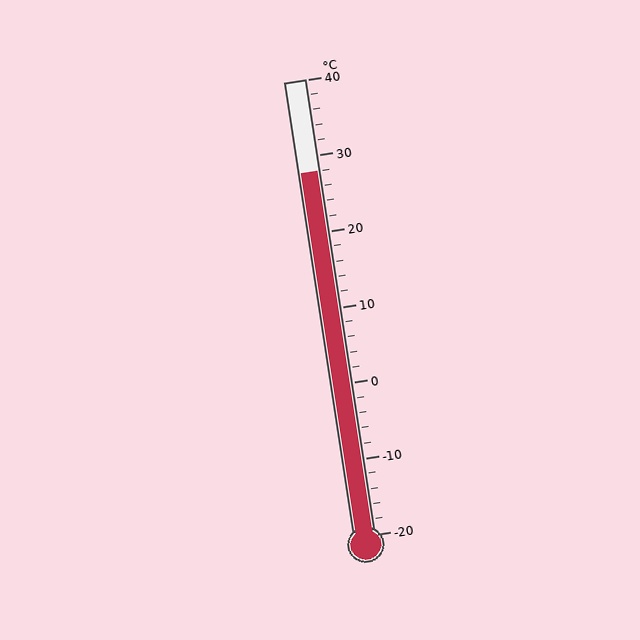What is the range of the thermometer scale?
The thermometer scale ranges from -20°C to 40°C.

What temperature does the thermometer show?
The thermometer shows approximately 28°C.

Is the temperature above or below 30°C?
The temperature is below 30°C.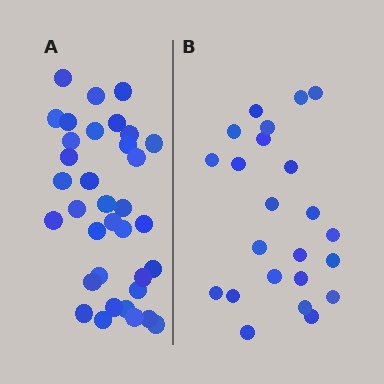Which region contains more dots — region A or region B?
Region A (the left region) has more dots.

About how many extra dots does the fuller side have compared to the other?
Region A has roughly 12 or so more dots than region B.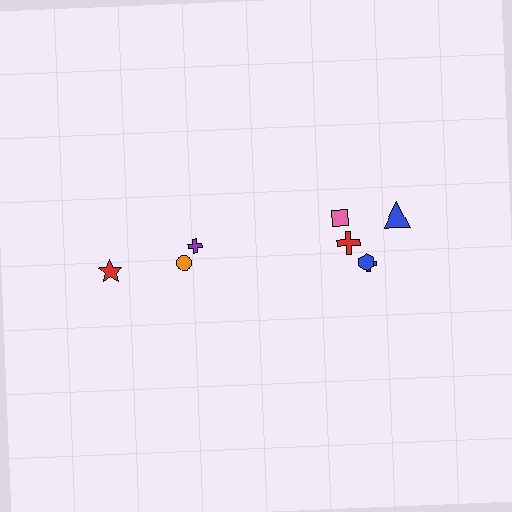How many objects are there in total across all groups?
There are 8 objects.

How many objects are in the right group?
There are 5 objects.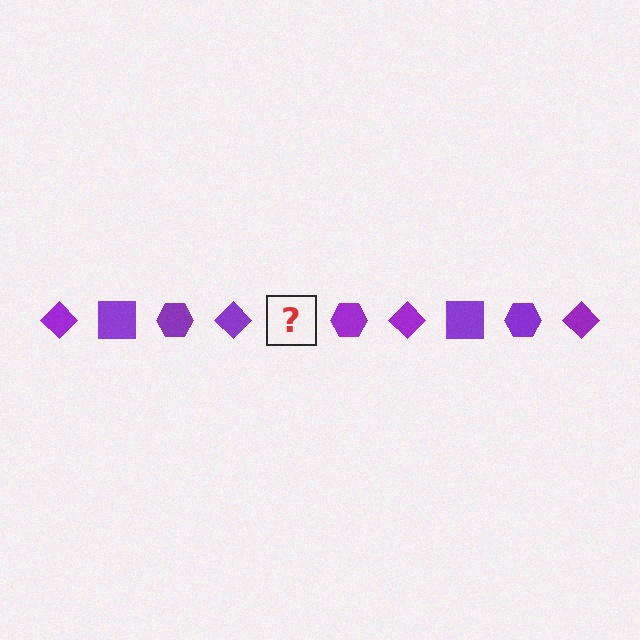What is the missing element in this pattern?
The missing element is a purple square.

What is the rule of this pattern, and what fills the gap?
The rule is that the pattern cycles through diamond, square, hexagon shapes in purple. The gap should be filled with a purple square.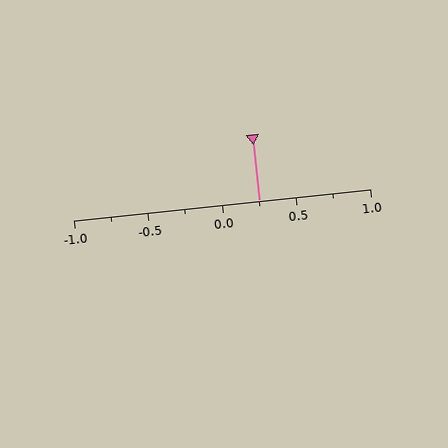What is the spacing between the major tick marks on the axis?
The major ticks are spaced 0.5 apart.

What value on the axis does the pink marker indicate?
The marker indicates approximately 0.25.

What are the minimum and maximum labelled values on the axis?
The axis runs from -1.0 to 1.0.